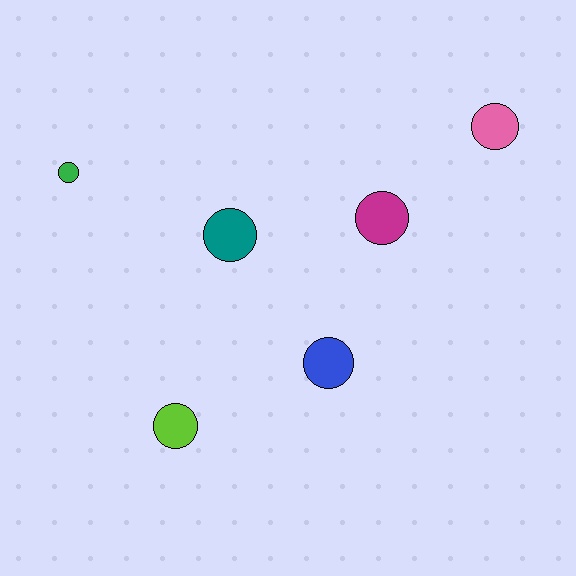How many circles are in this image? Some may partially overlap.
There are 6 circles.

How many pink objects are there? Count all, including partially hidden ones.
There is 1 pink object.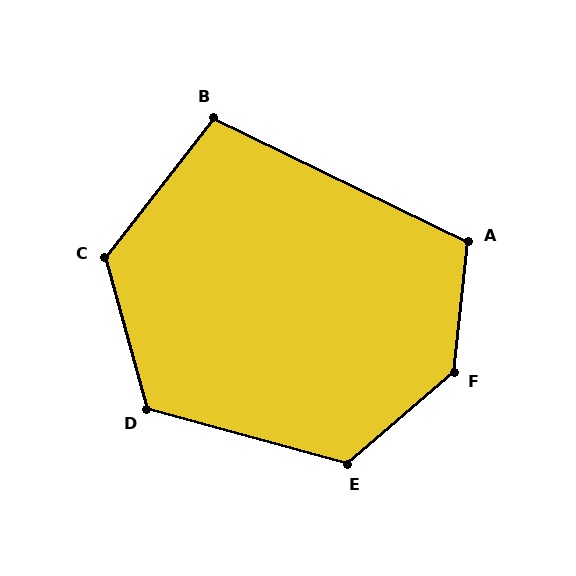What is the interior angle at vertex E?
Approximately 124 degrees (obtuse).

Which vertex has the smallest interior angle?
B, at approximately 102 degrees.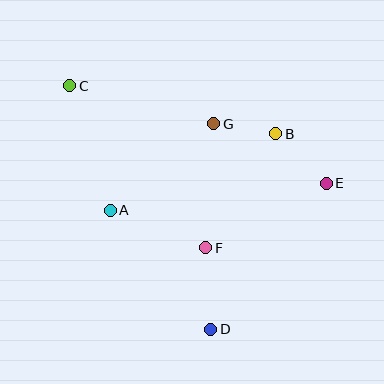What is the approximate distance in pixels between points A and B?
The distance between A and B is approximately 183 pixels.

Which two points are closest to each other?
Points B and G are closest to each other.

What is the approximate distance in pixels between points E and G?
The distance between E and G is approximately 127 pixels.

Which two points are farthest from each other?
Points C and D are farthest from each other.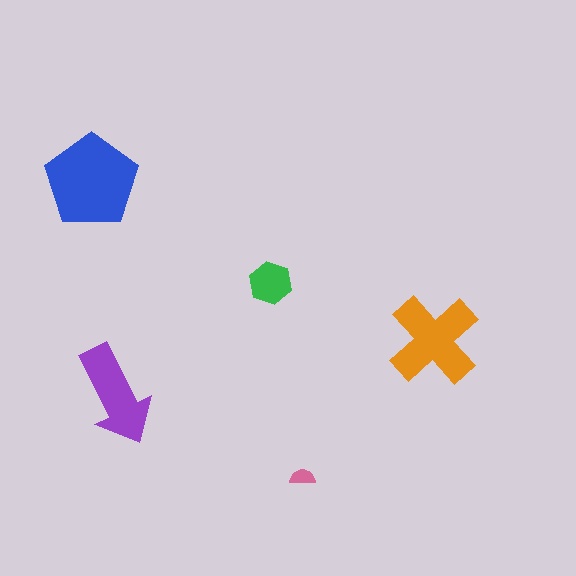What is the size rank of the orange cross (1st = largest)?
2nd.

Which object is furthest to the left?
The blue pentagon is leftmost.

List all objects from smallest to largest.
The pink semicircle, the green hexagon, the purple arrow, the orange cross, the blue pentagon.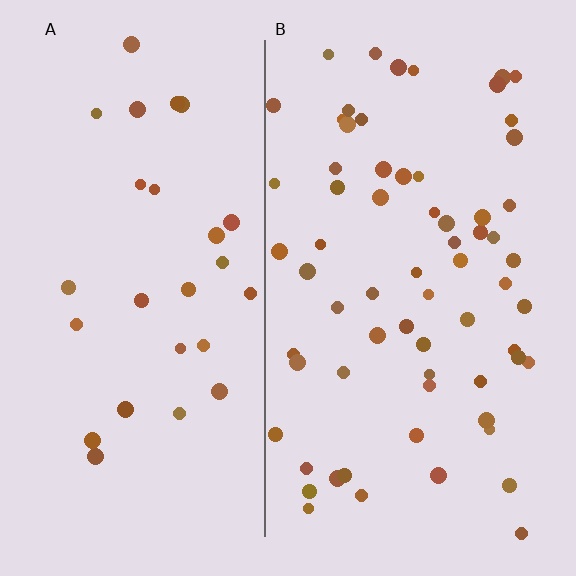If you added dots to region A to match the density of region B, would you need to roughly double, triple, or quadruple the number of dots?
Approximately double.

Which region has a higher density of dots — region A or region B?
B (the right).